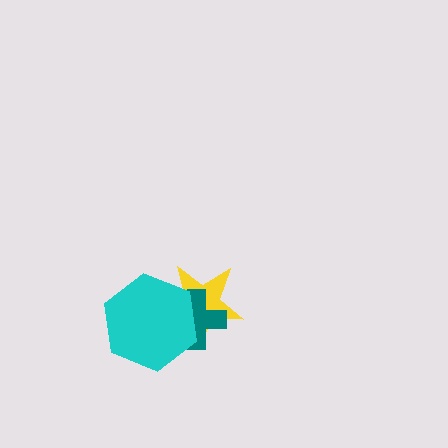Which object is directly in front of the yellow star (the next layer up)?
The teal cross is directly in front of the yellow star.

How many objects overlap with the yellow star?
2 objects overlap with the yellow star.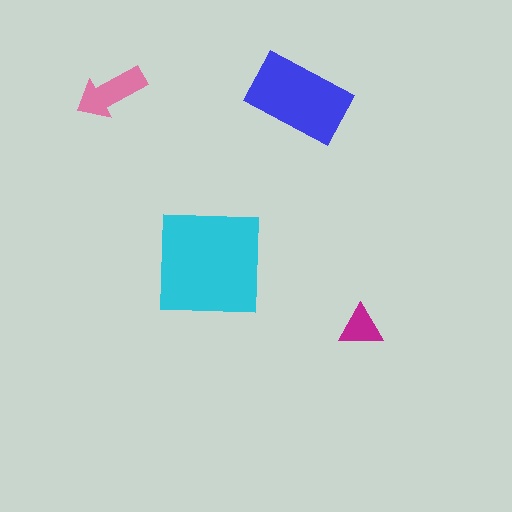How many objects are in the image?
There are 4 objects in the image.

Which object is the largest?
The cyan square.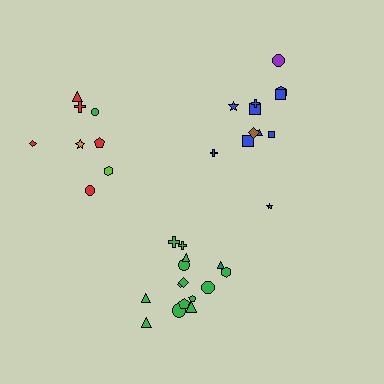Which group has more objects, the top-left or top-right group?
The top-right group.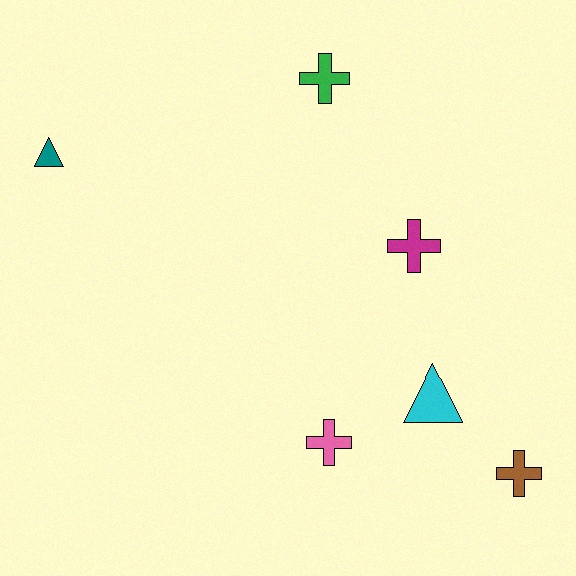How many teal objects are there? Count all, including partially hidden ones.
There is 1 teal object.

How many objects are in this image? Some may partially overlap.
There are 6 objects.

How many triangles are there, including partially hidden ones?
There are 2 triangles.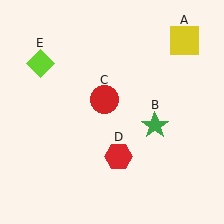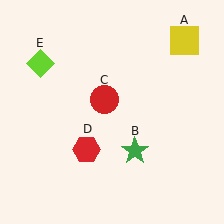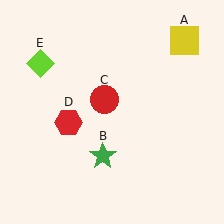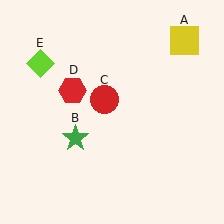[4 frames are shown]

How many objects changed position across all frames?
2 objects changed position: green star (object B), red hexagon (object D).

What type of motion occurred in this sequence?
The green star (object B), red hexagon (object D) rotated clockwise around the center of the scene.